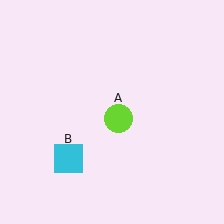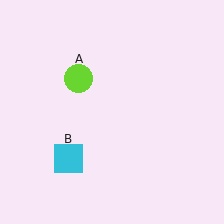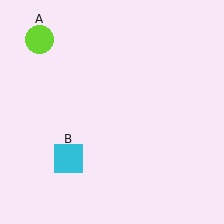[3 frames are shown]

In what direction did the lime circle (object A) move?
The lime circle (object A) moved up and to the left.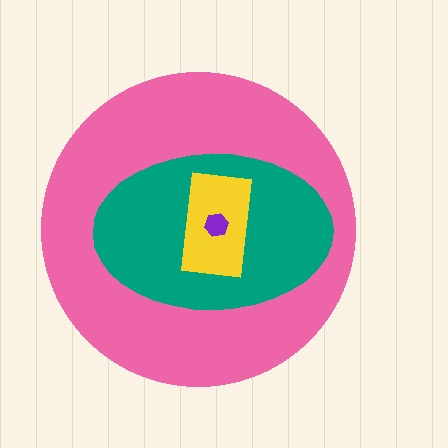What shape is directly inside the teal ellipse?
The yellow rectangle.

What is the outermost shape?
The pink circle.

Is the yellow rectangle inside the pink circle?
Yes.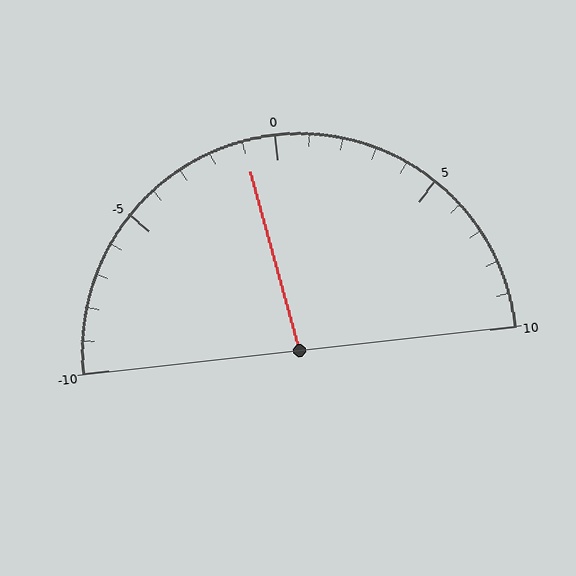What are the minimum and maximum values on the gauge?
The gauge ranges from -10 to 10.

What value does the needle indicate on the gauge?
The needle indicates approximately -1.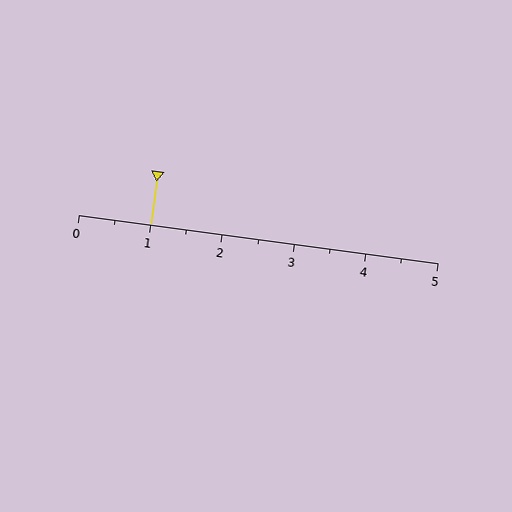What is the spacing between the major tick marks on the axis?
The major ticks are spaced 1 apart.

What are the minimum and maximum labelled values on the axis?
The axis runs from 0 to 5.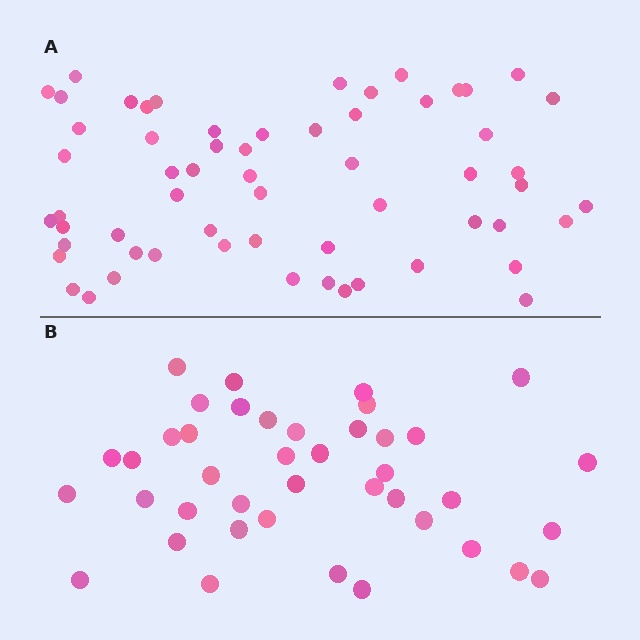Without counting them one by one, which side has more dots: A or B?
Region A (the top region) has more dots.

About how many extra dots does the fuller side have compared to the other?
Region A has approximately 20 more dots than region B.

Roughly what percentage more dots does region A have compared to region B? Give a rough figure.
About 45% more.